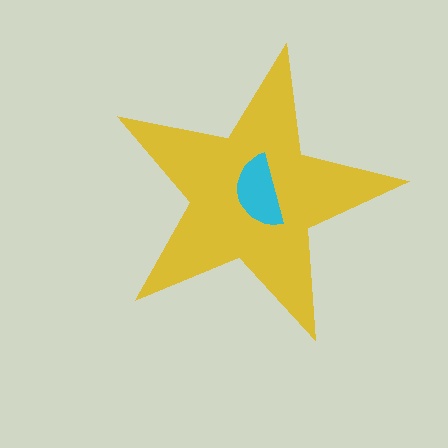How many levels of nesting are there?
2.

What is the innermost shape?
The cyan semicircle.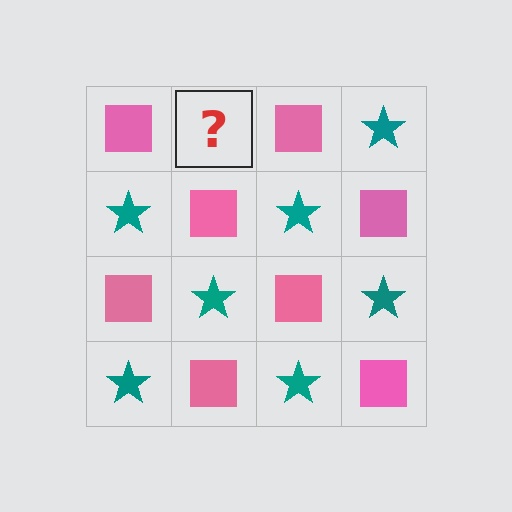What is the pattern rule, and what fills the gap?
The rule is that it alternates pink square and teal star in a checkerboard pattern. The gap should be filled with a teal star.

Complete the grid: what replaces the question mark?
The question mark should be replaced with a teal star.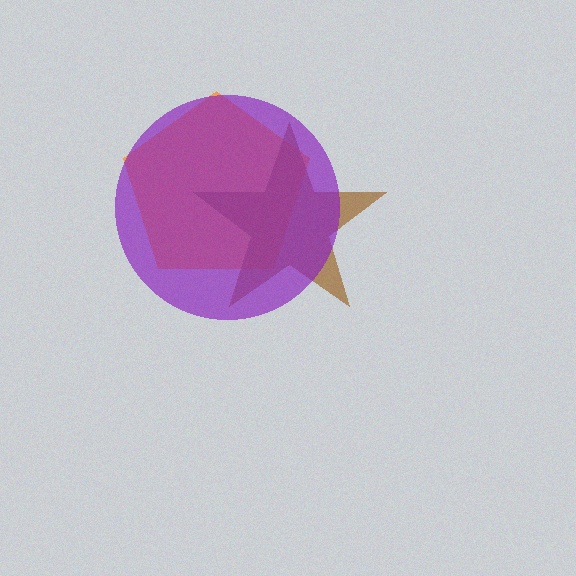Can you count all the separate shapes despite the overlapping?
Yes, there are 3 separate shapes.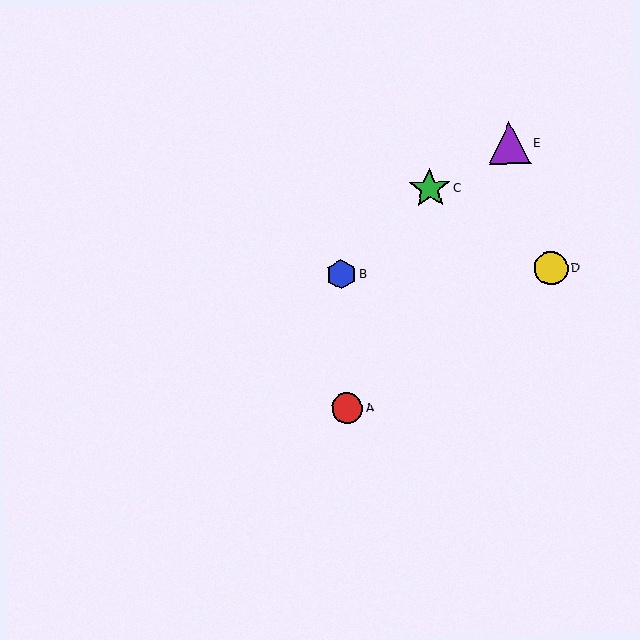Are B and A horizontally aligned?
No, B is at y≈274 and A is at y≈408.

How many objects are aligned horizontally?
2 objects (B, D) are aligned horizontally.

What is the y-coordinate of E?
Object E is at y≈143.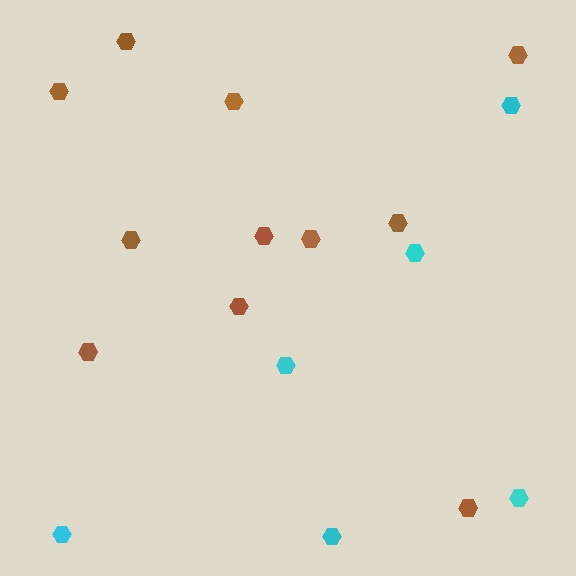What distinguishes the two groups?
There are 2 groups: one group of brown hexagons (11) and one group of cyan hexagons (6).